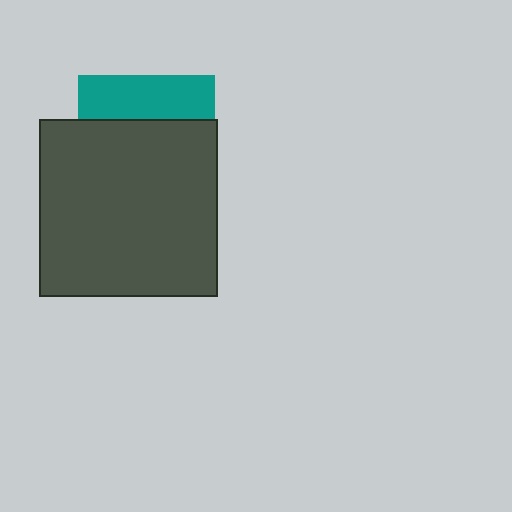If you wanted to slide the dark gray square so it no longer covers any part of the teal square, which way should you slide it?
Slide it down — that is the most direct way to separate the two shapes.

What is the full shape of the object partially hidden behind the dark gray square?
The partially hidden object is a teal square.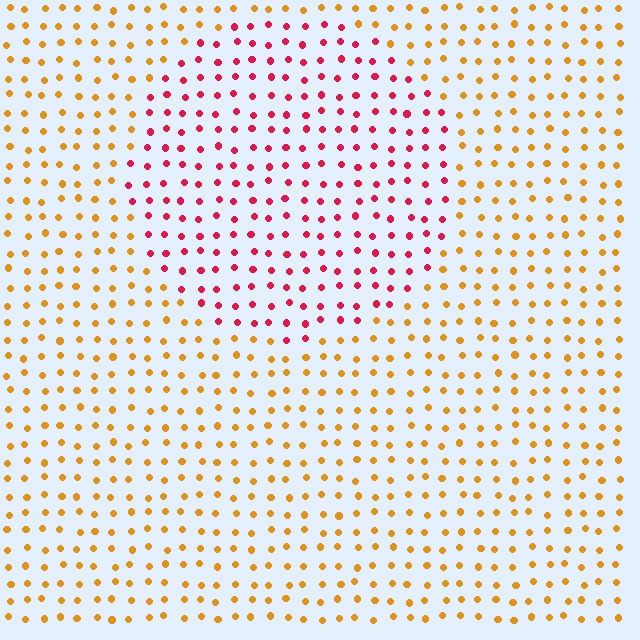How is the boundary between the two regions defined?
The boundary is defined purely by a slight shift in hue (about 52 degrees). Spacing, size, and orientation are identical on both sides.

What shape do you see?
I see a circle.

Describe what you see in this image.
The image is filled with small orange elements in a uniform arrangement. A circle-shaped region is visible where the elements are tinted to a slightly different hue, forming a subtle color boundary.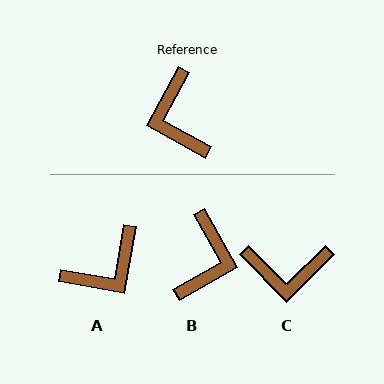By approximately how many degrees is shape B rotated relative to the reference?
Approximately 148 degrees counter-clockwise.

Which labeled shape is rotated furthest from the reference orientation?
B, about 148 degrees away.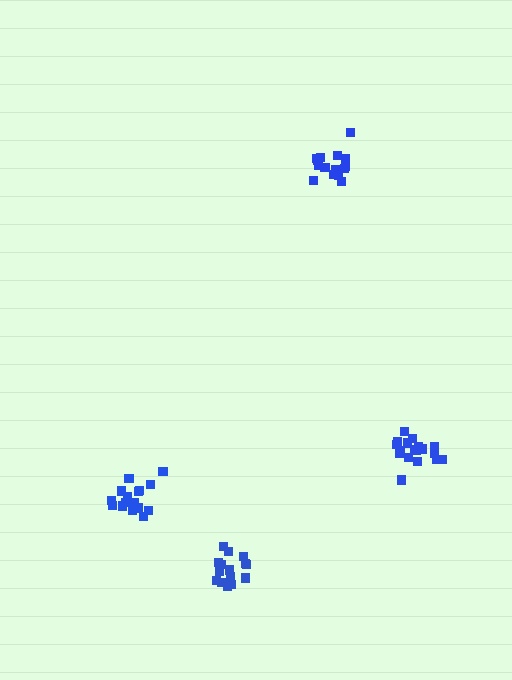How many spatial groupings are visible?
There are 4 spatial groupings.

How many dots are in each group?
Group 1: 15 dots, Group 2: 19 dots, Group 3: 15 dots, Group 4: 16 dots (65 total).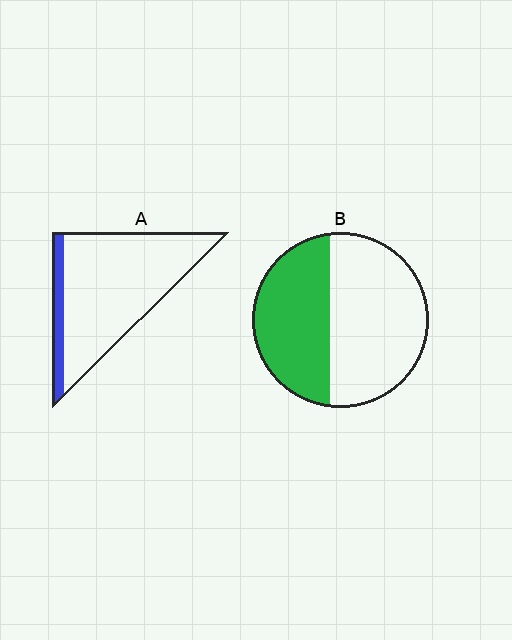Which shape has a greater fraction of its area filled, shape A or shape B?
Shape B.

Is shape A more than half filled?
No.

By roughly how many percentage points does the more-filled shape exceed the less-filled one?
By roughly 30 percentage points (B over A).